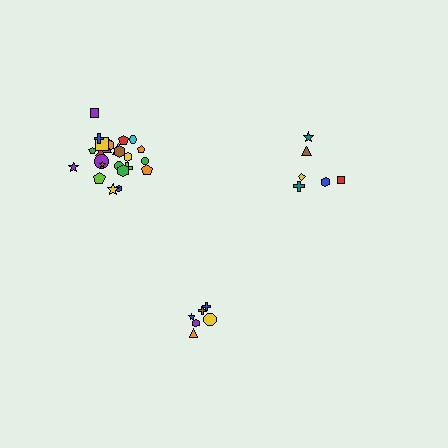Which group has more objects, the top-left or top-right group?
The top-left group.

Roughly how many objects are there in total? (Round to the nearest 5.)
Roughly 35 objects in total.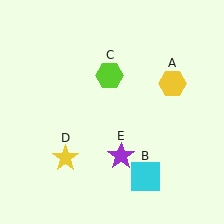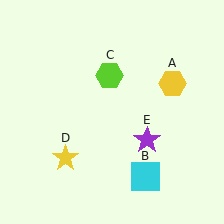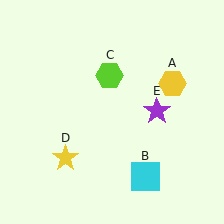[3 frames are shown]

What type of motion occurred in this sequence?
The purple star (object E) rotated counterclockwise around the center of the scene.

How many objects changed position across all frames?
1 object changed position: purple star (object E).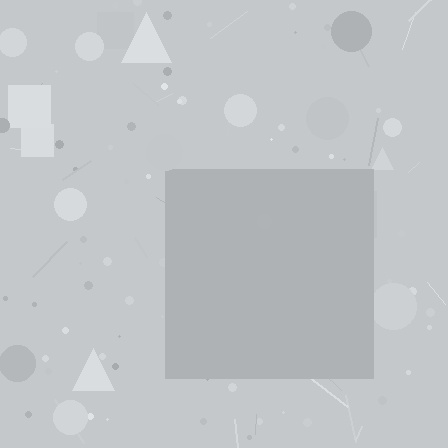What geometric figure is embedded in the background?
A square is embedded in the background.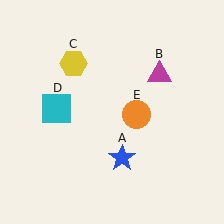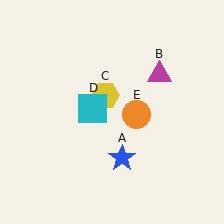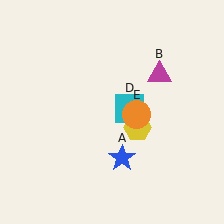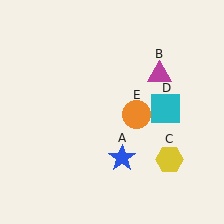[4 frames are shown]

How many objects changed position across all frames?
2 objects changed position: yellow hexagon (object C), cyan square (object D).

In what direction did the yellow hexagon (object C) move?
The yellow hexagon (object C) moved down and to the right.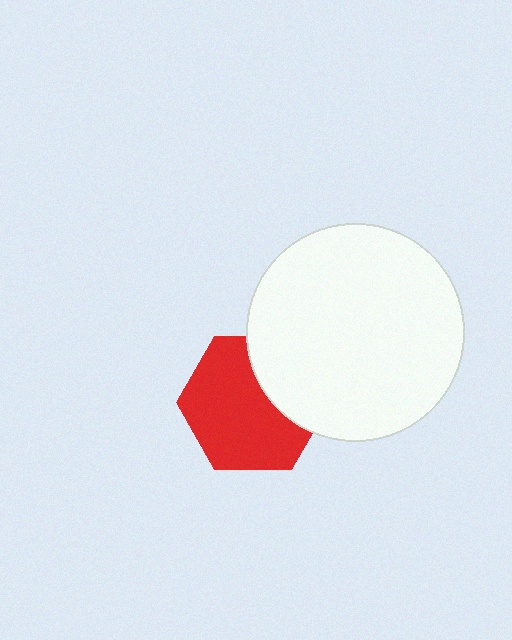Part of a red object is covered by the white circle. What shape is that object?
It is a hexagon.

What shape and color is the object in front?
The object in front is a white circle.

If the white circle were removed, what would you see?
You would see the complete red hexagon.